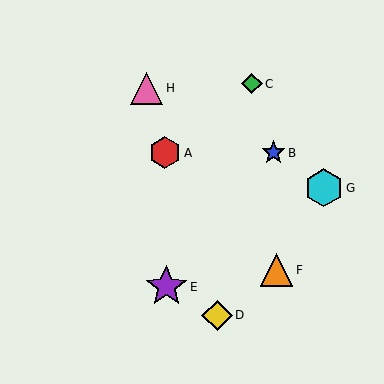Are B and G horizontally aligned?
No, B is at y≈153 and G is at y≈188.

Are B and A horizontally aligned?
Yes, both are at y≈153.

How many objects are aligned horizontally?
2 objects (A, B) are aligned horizontally.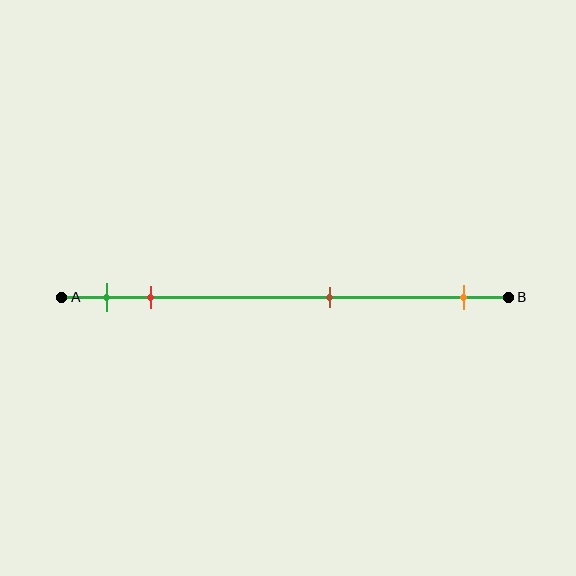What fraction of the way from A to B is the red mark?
The red mark is approximately 20% (0.2) of the way from A to B.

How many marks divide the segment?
There are 4 marks dividing the segment.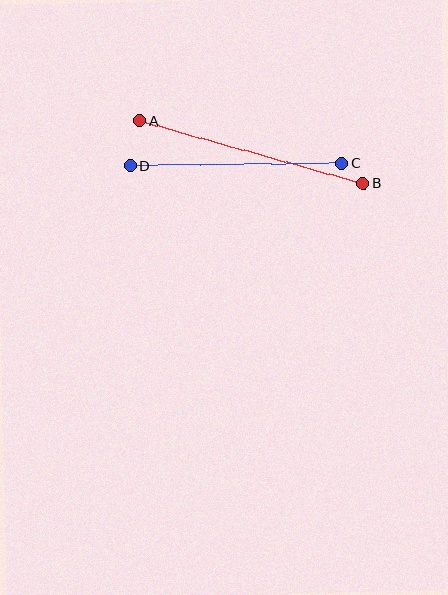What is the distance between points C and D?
The distance is approximately 212 pixels.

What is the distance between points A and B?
The distance is approximately 232 pixels.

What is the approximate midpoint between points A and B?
The midpoint is at approximately (252, 152) pixels.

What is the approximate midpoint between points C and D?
The midpoint is at approximately (236, 165) pixels.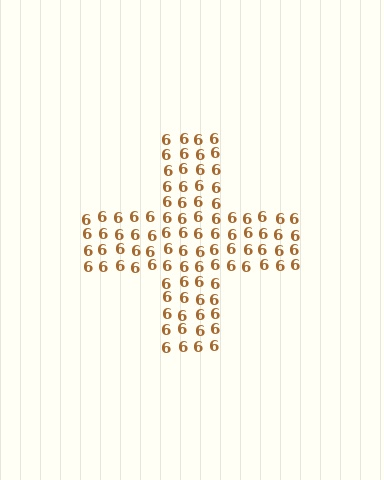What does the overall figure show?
The overall figure shows a cross.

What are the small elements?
The small elements are digit 6's.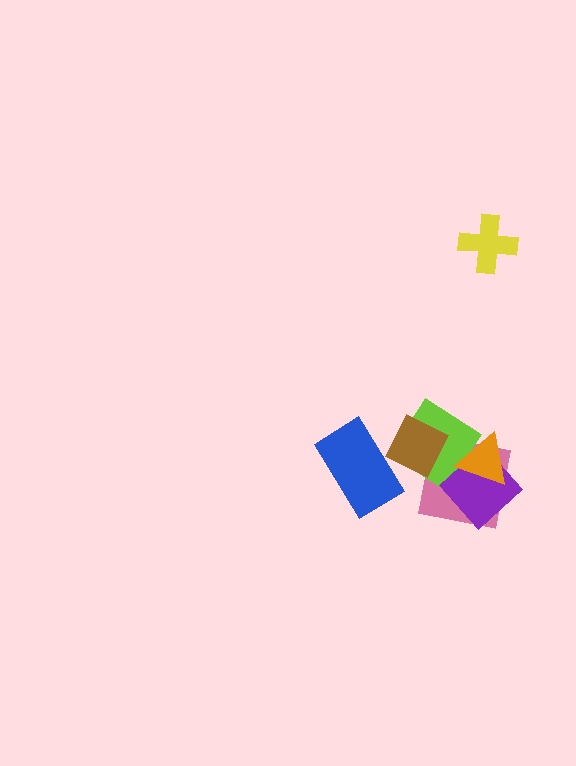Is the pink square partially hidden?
Yes, it is partially covered by another shape.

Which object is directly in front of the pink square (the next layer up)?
The lime diamond is directly in front of the pink square.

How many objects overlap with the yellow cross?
0 objects overlap with the yellow cross.